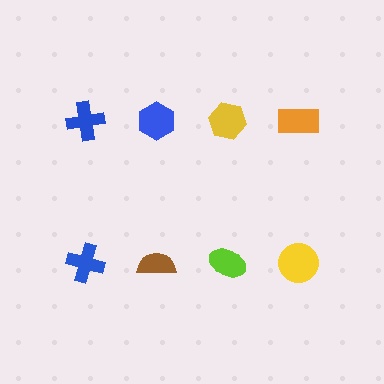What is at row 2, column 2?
A brown semicircle.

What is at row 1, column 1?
A blue cross.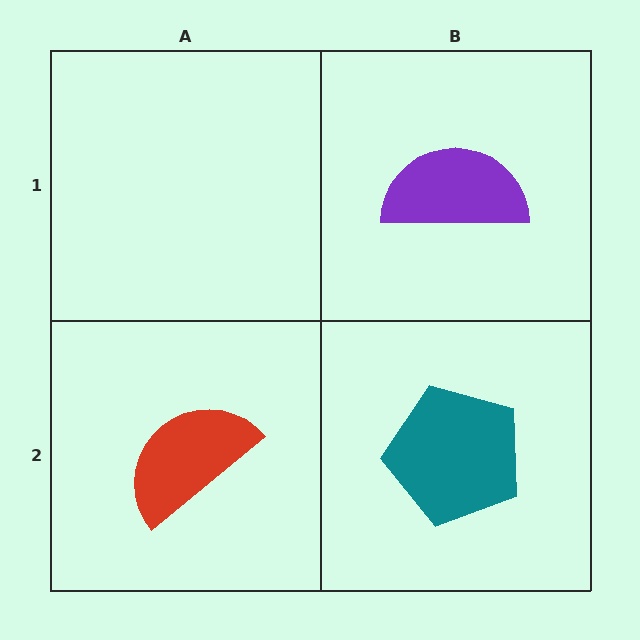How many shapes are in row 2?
2 shapes.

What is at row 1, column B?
A purple semicircle.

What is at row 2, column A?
A red semicircle.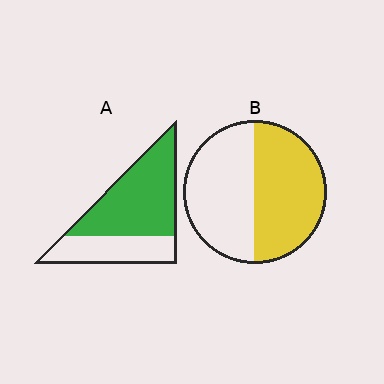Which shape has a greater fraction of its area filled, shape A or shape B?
Shape A.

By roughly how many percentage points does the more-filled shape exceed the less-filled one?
By roughly 15 percentage points (A over B).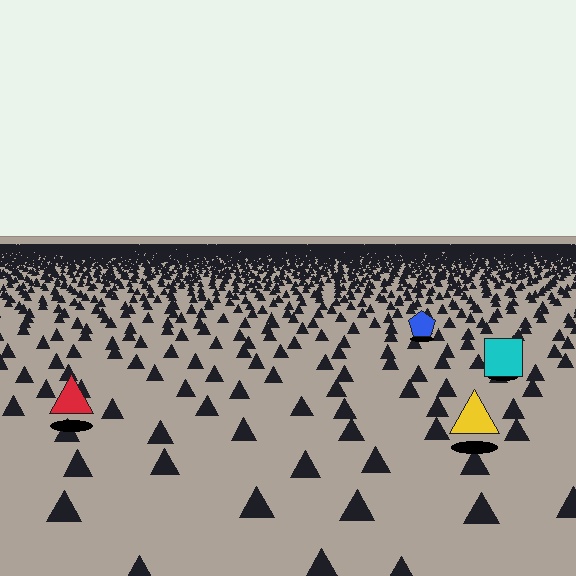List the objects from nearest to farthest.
From nearest to farthest: the yellow triangle, the red triangle, the cyan square, the blue pentagon.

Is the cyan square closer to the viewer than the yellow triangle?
No. The yellow triangle is closer — you can tell from the texture gradient: the ground texture is coarser near it.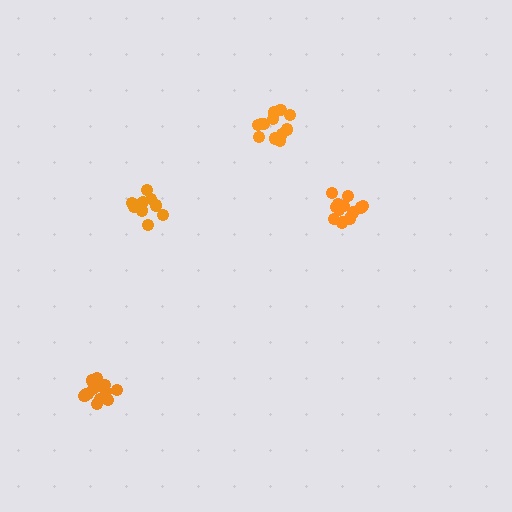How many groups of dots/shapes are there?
There are 4 groups.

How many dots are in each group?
Group 1: 14 dots, Group 2: 10 dots, Group 3: 14 dots, Group 4: 14 dots (52 total).